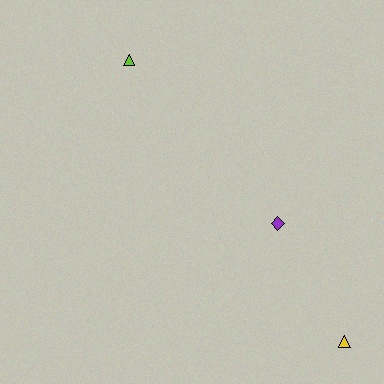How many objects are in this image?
There are 3 objects.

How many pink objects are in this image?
There are no pink objects.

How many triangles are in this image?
There are 2 triangles.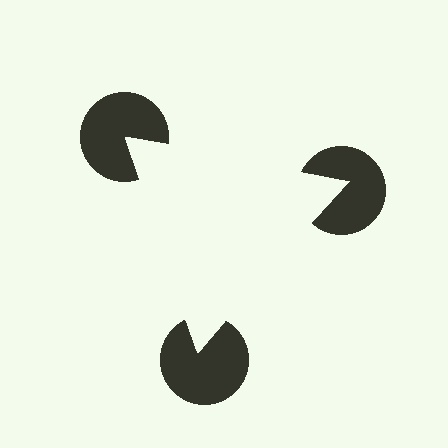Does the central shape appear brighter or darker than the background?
It typically appears slightly brighter than the background, even though no actual brightness change is drawn.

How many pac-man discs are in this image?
There are 3 — one at each vertex of the illusory triangle.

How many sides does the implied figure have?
3 sides.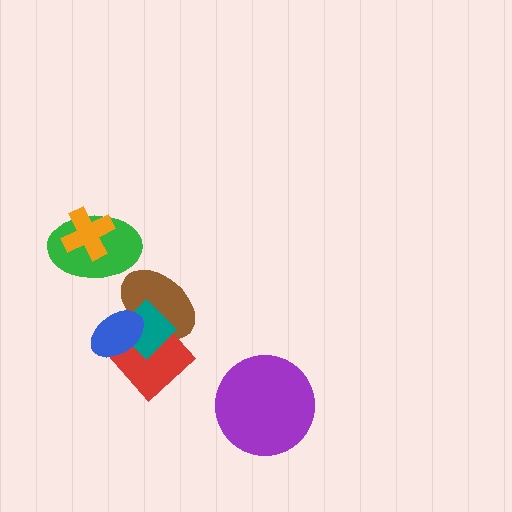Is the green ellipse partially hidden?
Yes, it is partially covered by another shape.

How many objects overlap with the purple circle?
0 objects overlap with the purple circle.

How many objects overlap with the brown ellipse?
3 objects overlap with the brown ellipse.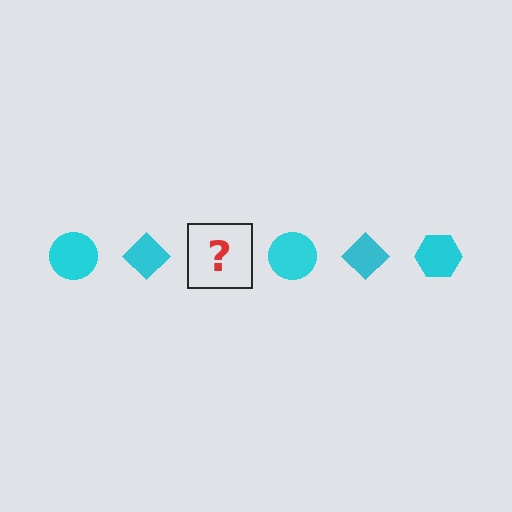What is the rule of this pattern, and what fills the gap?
The rule is that the pattern cycles through circle, diamond, hexagon shapes in cyan. The gap should be filled with a cyan hexagon.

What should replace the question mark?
The question mark should be replaced with a cyan hexagon.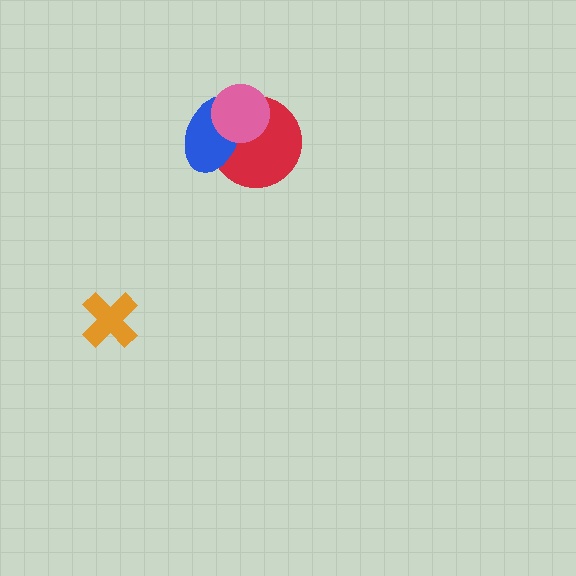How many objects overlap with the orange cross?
0 objects overlap with the orange cross.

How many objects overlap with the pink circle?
2 objects overlap with the pink circle.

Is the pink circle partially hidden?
No, no other shape covers it.